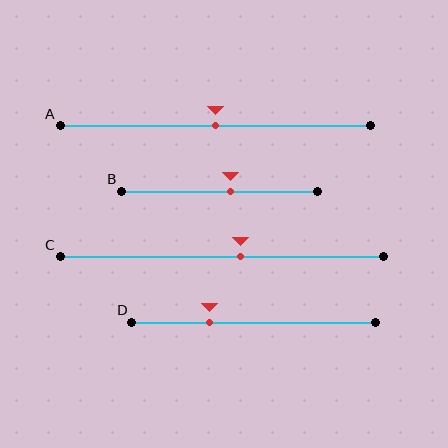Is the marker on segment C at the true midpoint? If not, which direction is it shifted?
No, the marker on segment C is shifted to the right by about 6% of the segment length.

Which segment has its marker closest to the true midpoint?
Segment A has its marker closest to the true midpoint.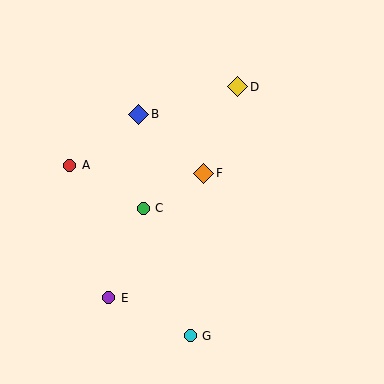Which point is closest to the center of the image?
Point F at (204, 173) is closest to the center.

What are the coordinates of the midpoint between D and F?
The midpoint between D and F is at (221, 130).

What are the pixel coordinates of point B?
Point B is at (139, 114).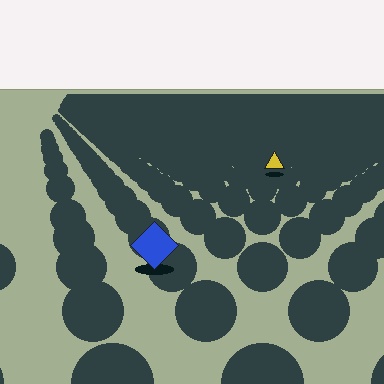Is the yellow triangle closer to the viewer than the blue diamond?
No. The blue diamond is closer — you can tell from the texture gradient: the ground texture is coarser near it.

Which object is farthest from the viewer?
The yellow triangle is farthest from the viewer. It appears smaller and the ground texture around it is denser.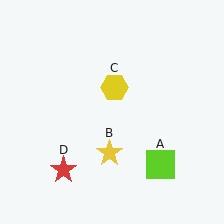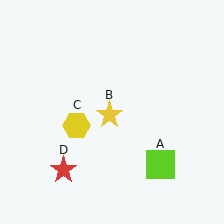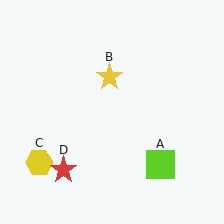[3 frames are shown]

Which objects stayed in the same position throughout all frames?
Lime square (object A) and red star (object D) remained stationary.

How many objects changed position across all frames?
2 objects changed position: yellow star (object B), yellow hexagon (object C).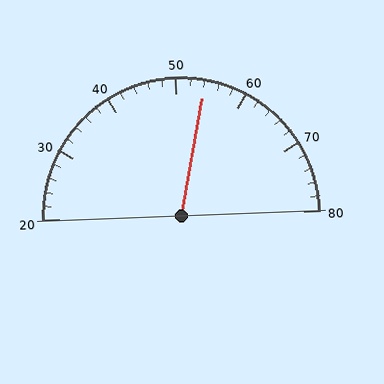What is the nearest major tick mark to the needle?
The nearest major tick mark is 50.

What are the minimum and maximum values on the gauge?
The gauge ranges from 20 to 80.